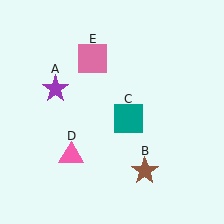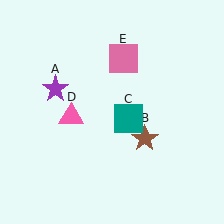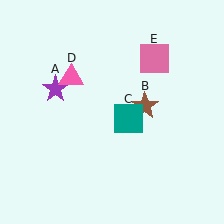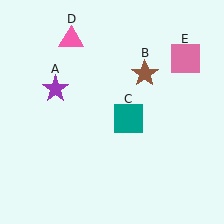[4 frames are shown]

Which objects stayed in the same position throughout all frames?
Purple star (object A) and teal square (object C) remained stationary.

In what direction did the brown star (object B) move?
The brown star (object B) moved up.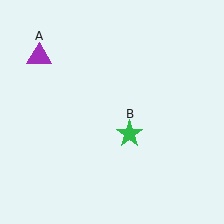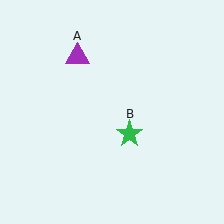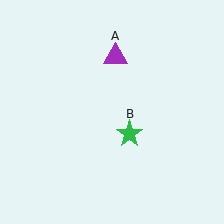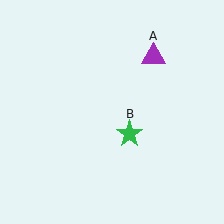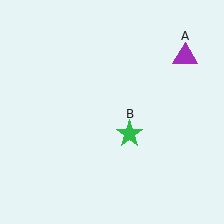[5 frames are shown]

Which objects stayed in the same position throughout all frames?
Green star (object B) remained stationary.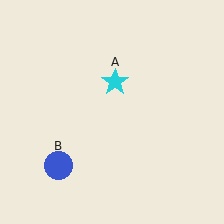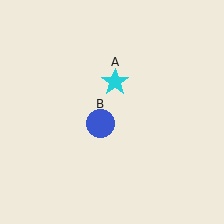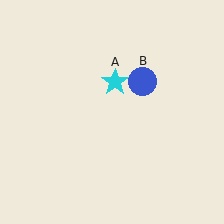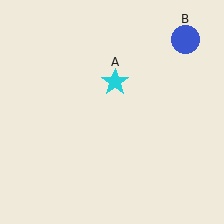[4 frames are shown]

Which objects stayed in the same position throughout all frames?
Cyan star (object A) remained stationary.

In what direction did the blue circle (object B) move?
The blue circle (object B) moved up and to the right.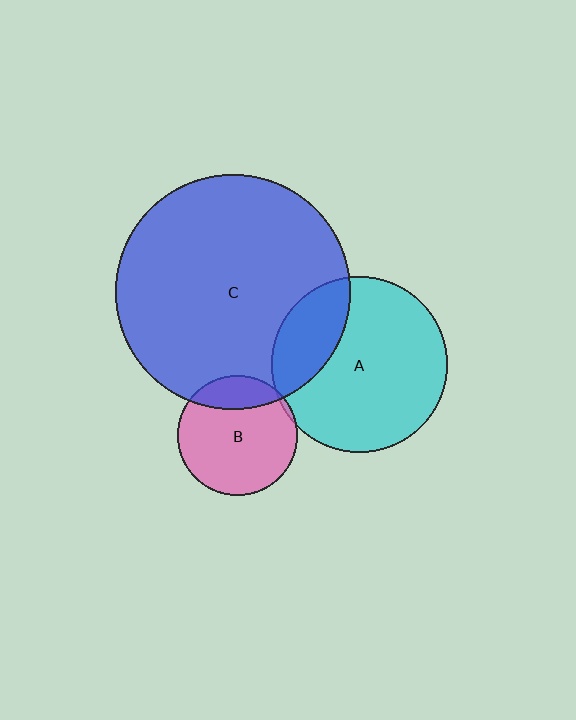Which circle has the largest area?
Circle C (blue).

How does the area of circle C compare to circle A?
Approximately 1.8 times.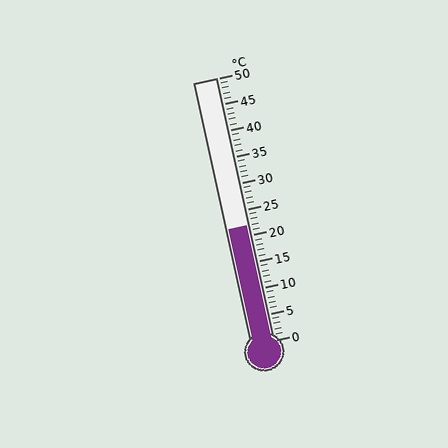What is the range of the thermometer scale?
The thermometer scale ranges from 0°C to 50°C.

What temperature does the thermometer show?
The thermometer shows approximately 22°C.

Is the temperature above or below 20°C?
The temperature is above 20°C.